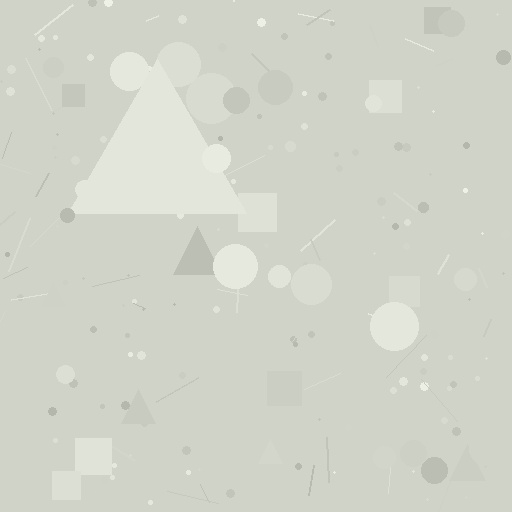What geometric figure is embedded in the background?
A triangle is embedded in the background.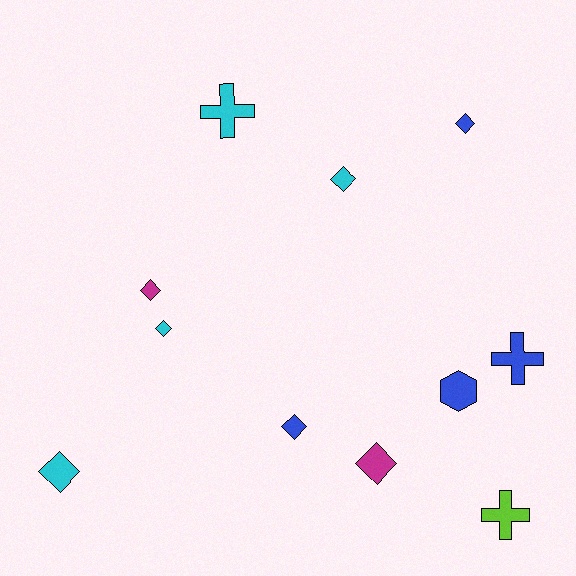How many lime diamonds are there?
There are no lime diamonds.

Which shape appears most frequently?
Diamond, with 7 objects.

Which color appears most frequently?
Cyan, with 4 objects.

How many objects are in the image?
There are 11 objects.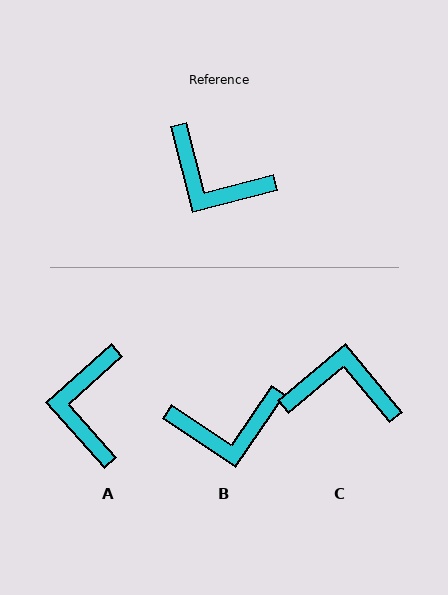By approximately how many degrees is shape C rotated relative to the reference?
Approximately 155 degrees clockwise.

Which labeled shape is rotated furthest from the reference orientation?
C, about 155 degrees away.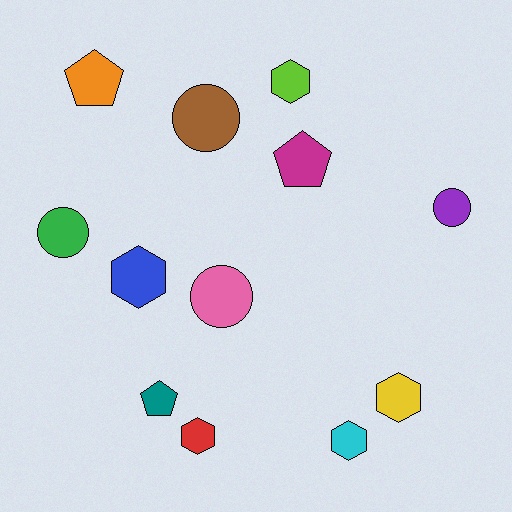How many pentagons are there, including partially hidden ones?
There are 3 pentagons.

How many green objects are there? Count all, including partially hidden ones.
There is 1 green object.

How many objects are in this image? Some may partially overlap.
There are 12 objects.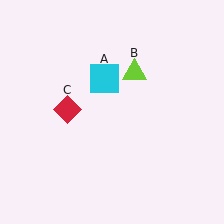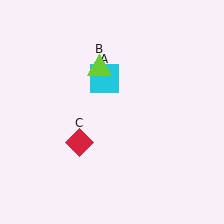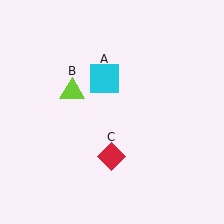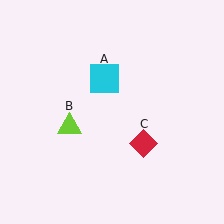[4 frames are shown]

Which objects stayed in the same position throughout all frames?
Cyan square (object A) remained stationary.